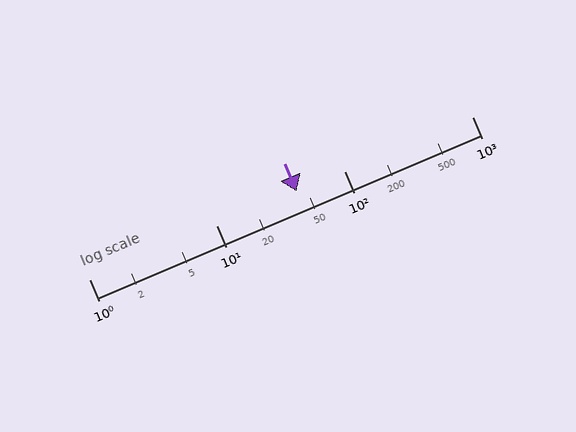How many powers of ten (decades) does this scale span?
The scale spans 3 decades, from 1 to 1000.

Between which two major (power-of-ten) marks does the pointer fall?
The pointer is between 10 and 100.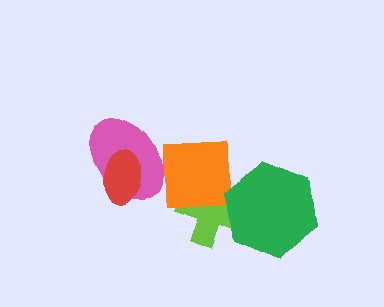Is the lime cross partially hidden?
Yes, it is partially covered by another shape.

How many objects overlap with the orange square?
3 objects overlap with the orange square.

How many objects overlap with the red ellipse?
1 object overlaps with the red ellipse.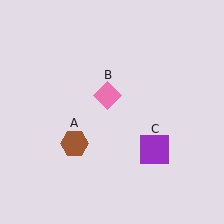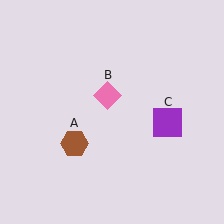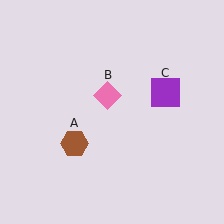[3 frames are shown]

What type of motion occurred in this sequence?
The purple square (object C) rotated counterclockwise around the center of the scene.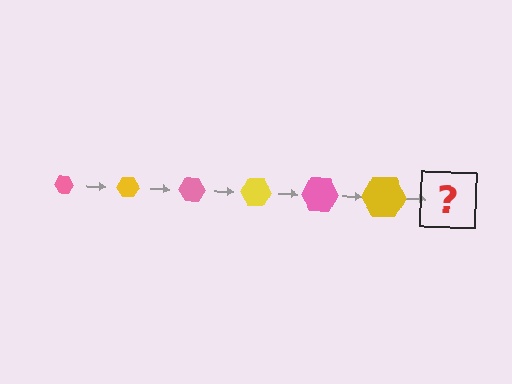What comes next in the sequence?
The next element should be a pink hexagon, larger than the previous one.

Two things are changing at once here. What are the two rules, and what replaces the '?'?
The two rules are that the hexagon grows larger each step and the color cycles through pink and yellow. The '?' should be a pink hexagon, larger than the previous one.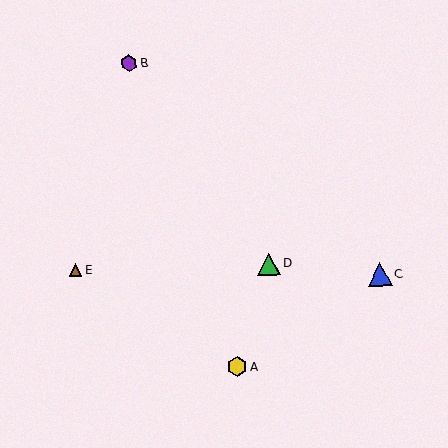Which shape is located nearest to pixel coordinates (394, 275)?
The blue triangle (labeled C) at (380, 274) is nearest to that location.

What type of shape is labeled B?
Shape B is a purple hexagon.